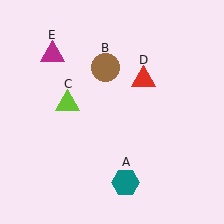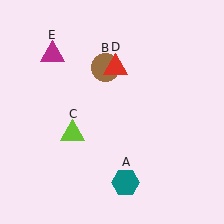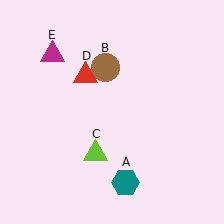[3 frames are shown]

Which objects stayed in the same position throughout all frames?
Teal hexagon (object A) and brown circle (object B) and magenta triangle (object E) remained stationary.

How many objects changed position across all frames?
2 objects changed position: lime triangle (object C), red triangle (object D).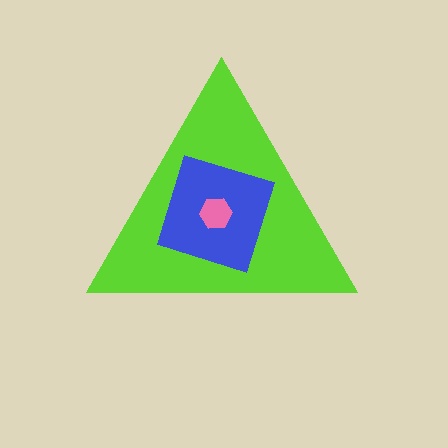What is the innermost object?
The pink hexagon.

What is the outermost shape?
The lime triangle.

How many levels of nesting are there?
3.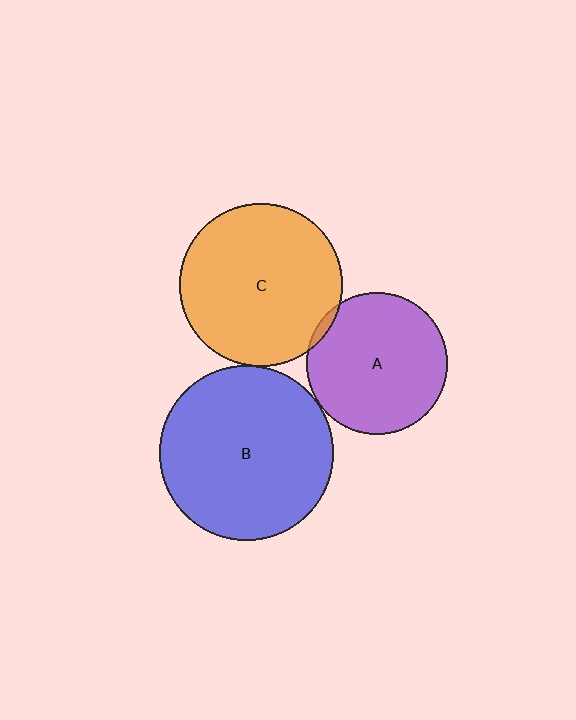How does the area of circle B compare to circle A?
Approximately 1.5 times.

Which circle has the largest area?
Circle B (blue).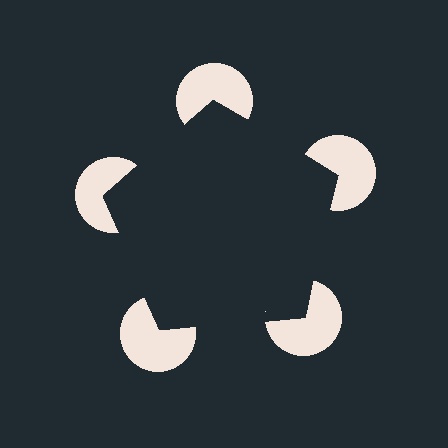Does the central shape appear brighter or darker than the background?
It typically appears slightly darker than the background, even though no actual brightness change is drawn.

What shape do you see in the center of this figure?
An illusory pentagon — its edges are inferred from the aligned wedge cuts in the pac-man discs, not physically drawn.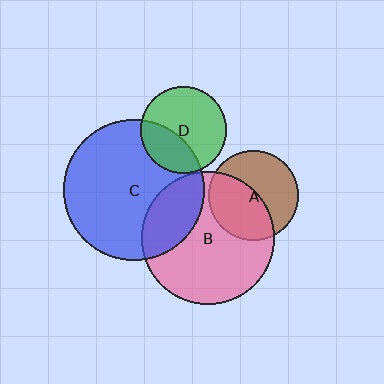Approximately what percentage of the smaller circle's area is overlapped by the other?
Approximately 25%.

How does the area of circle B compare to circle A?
Approximately 2.2 times.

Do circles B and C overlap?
Yes.